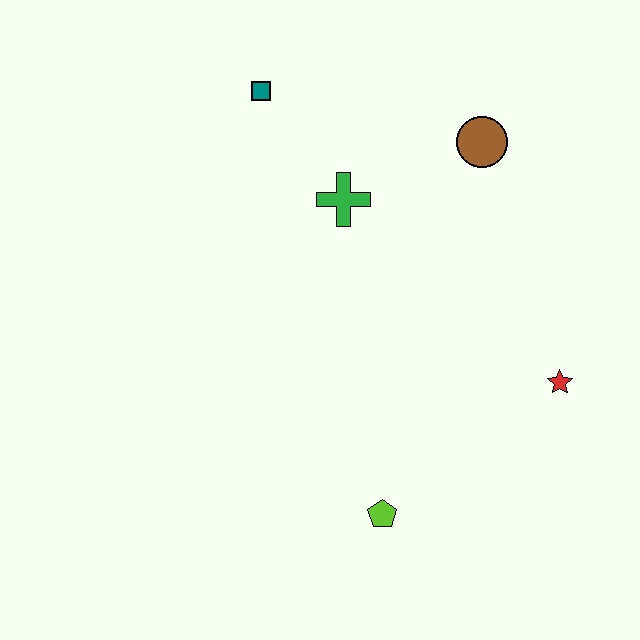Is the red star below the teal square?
Yes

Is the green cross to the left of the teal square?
No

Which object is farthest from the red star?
The teal square is farthest from the red star.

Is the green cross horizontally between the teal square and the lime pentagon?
Yes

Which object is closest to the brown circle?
The green cross is closest to the brown circle.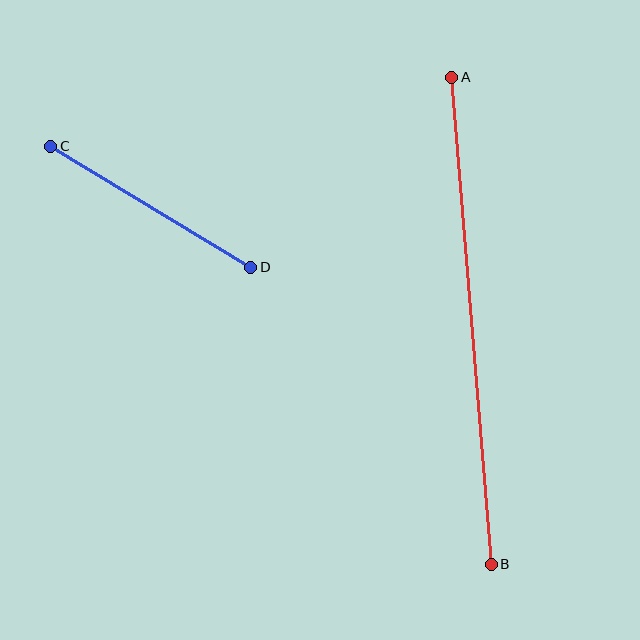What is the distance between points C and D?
The distance is approximately 234 pixels.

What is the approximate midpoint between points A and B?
The midpoint is at approximately (472, 321) pixels.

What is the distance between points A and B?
The distance is approximately 488 pixels.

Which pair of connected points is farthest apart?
Points A and B are farthest apart.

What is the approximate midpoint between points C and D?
The midpoint is at approximately (151, 207) pixels.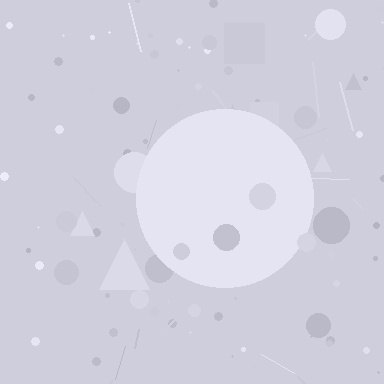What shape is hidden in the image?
A circle is hidden in the image.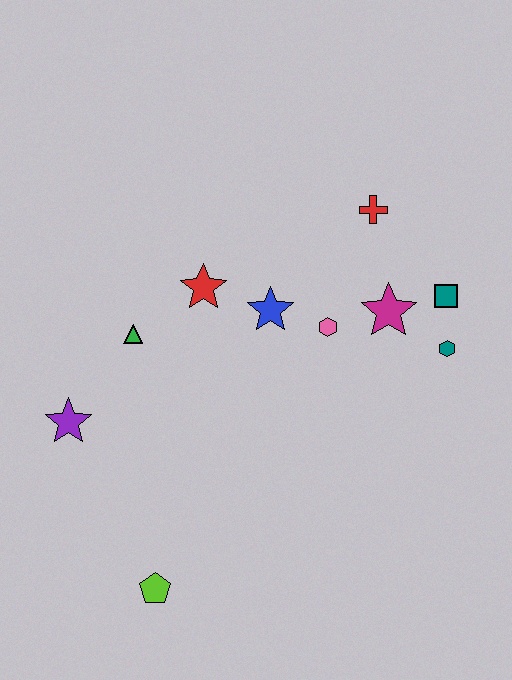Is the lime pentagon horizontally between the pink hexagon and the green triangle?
Yes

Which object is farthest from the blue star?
The lime pentagon is farthest from the blue star.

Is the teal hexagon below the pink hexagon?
Yes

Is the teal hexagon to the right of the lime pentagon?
Yes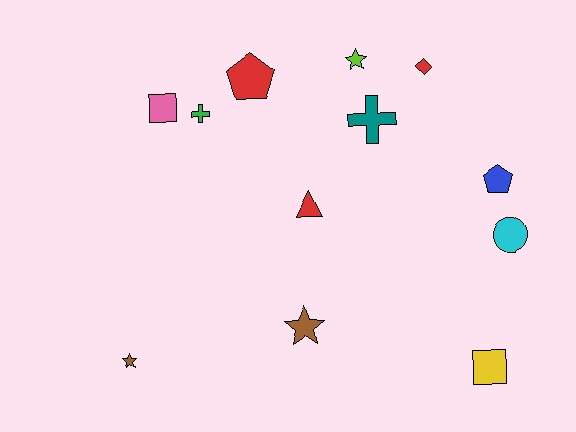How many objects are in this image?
There are 12 objects.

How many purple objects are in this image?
There are no purple objects.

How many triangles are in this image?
There is 1 triangle.